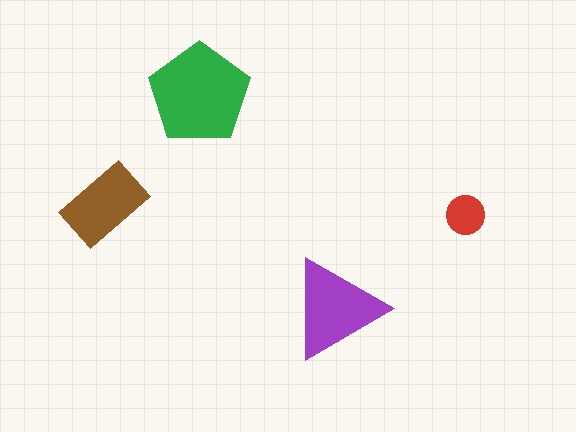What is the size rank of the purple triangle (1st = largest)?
2nd.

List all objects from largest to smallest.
The green pentagon, the purple triangle, the brown rectangle, the red circle.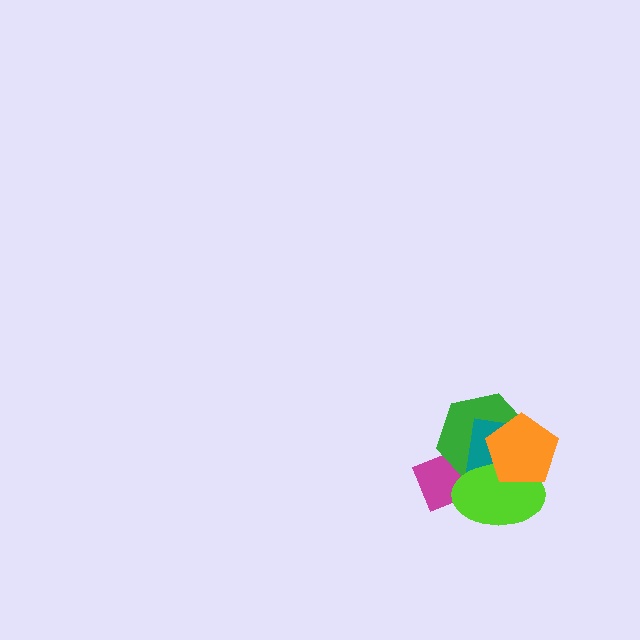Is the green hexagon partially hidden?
Yes, it is partially covered by another shape.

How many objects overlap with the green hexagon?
4 objects overlap with the green hexagon.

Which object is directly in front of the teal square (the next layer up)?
The lime ellipse is directly in front of the teal square.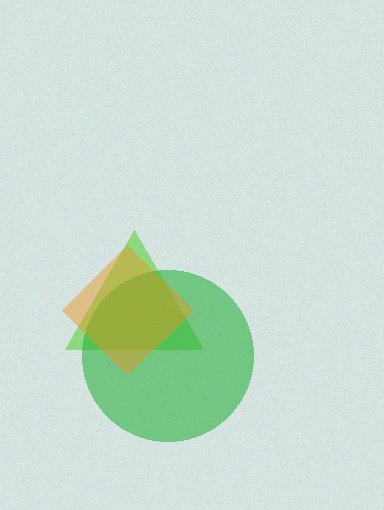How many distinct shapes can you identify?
There are 3 distinct shapes: a lime triangle, a green circle, an orange diamond.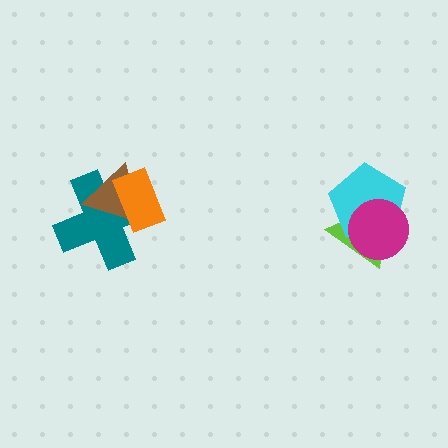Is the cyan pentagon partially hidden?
Yes, it is partially covered by another shape.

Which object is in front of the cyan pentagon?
The magenta circle is in front of the cyan pentagon.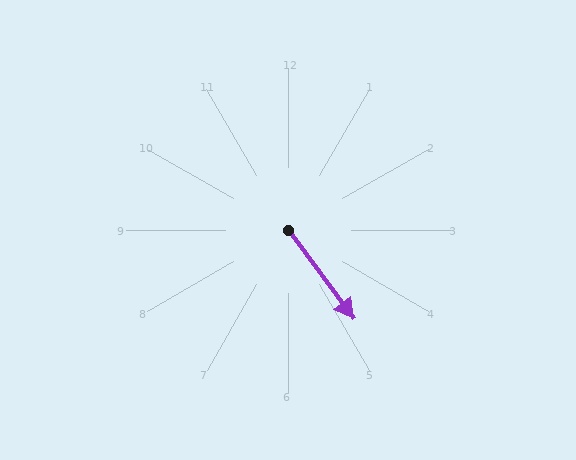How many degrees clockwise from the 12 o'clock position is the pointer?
Approximately 143 degrees.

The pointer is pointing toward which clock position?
Roughly 5 o'clock.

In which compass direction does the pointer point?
Southeast.